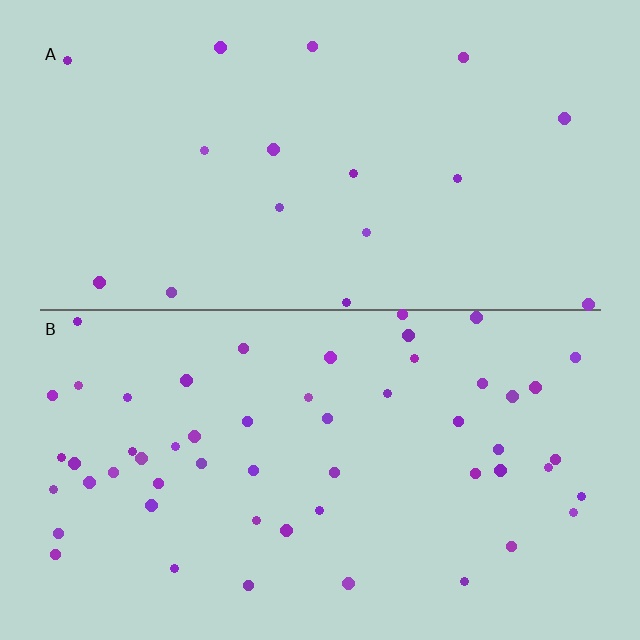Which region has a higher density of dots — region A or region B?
B (the bottom).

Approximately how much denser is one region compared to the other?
Approximately 3.2× — region B over region A.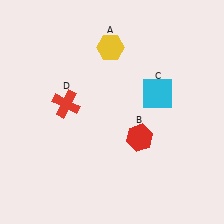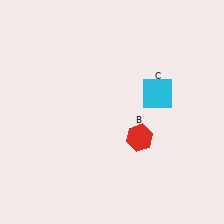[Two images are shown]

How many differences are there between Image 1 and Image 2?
There are 2 differences between the two images.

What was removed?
The red cross (D), the yellow hexagon (A) were removed in Image 2.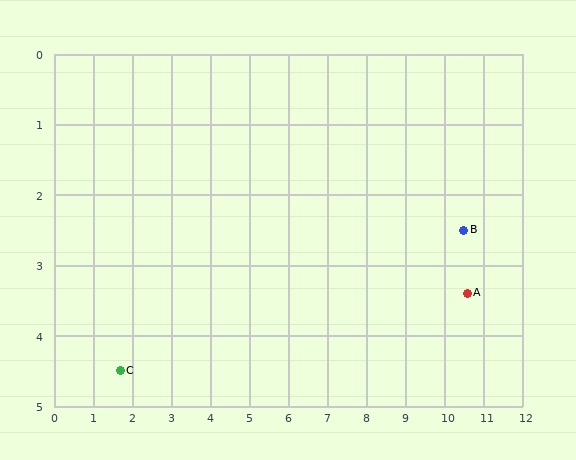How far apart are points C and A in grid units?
Points C and A are about 9.0 grid units apart.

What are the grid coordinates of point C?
Point C is at approximately (1.7, 4.5).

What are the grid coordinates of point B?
Point B is at approximately (10.5, 2.5).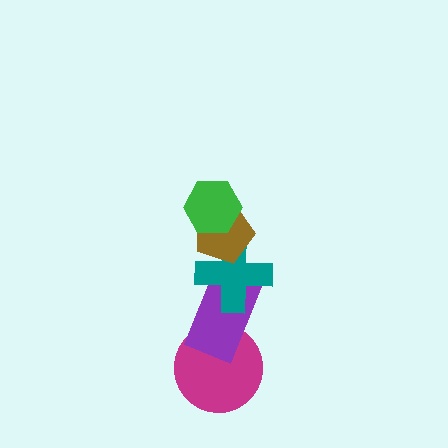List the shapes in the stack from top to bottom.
From top to bottom: the green hexagon, the brown pentagon, the teal cross, the purple rectangle, the magenta circle.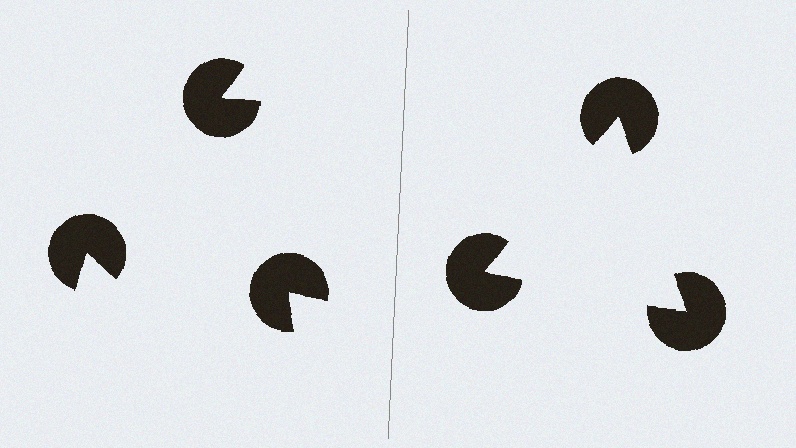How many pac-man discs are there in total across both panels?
6 — 3 on each side.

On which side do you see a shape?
An illusory triangle appears on the right side. On the left side the wedge cuts are rotated, so no coherent shape forms.